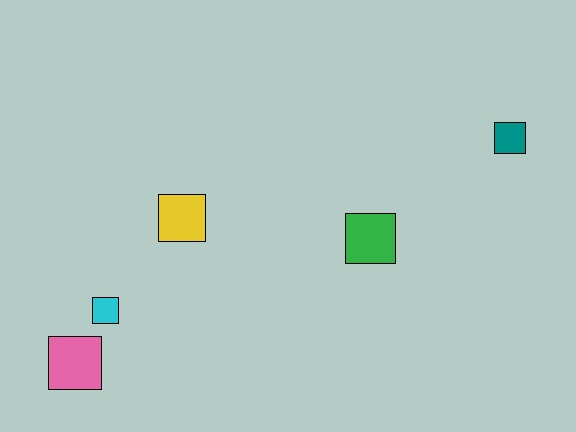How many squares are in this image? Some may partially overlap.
There are 5 squares.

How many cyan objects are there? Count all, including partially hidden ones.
There is 1 cyan object.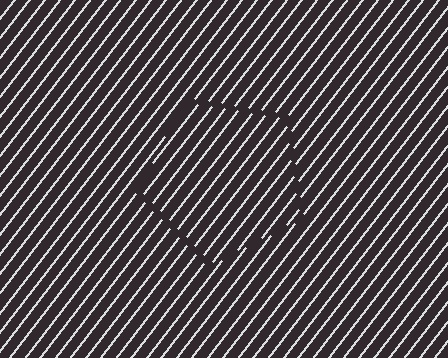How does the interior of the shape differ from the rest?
The interior of the shape contains the same grating, shifted by half a period — the contour is defined by the phase discontinuity where line-ends from the inner and outer gratings abut.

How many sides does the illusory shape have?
5 sides — the line-ends trace a pentagon.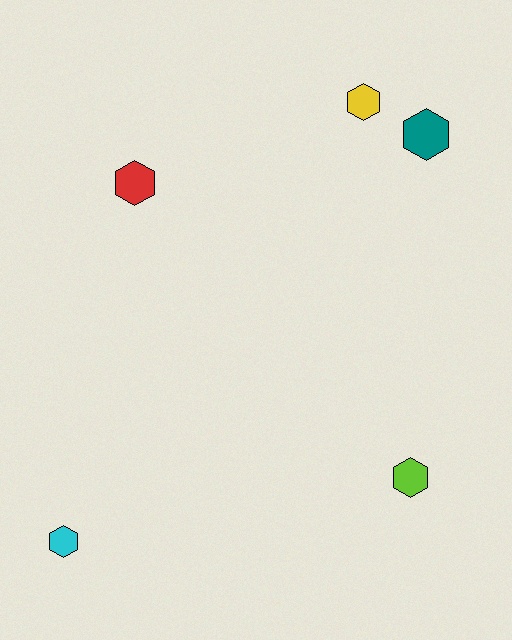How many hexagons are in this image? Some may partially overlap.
There are 5 hexagons.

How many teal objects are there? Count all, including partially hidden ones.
There is 1 teal object.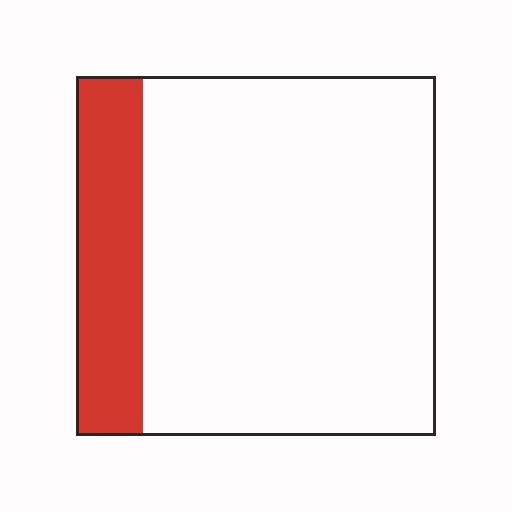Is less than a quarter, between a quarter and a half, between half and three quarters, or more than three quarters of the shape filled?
Less than a quarter.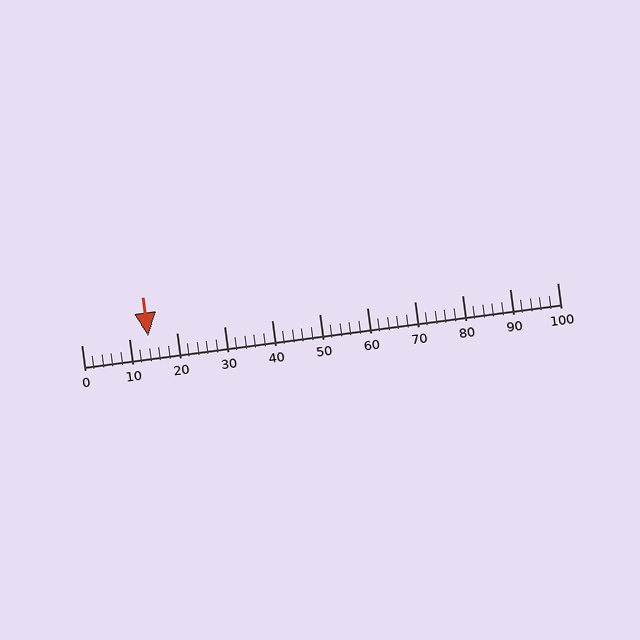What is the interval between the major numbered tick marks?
The major tick marks are spaced 10 units apart.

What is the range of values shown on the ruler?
The ruler shows values from 0 to 100.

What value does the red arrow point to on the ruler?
The red arrow points to approximately 14.